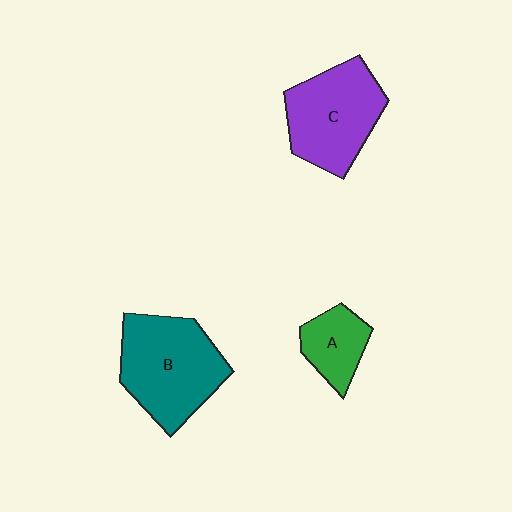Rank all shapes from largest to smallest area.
From largest to smallest: B (teal), C (purple), A (green).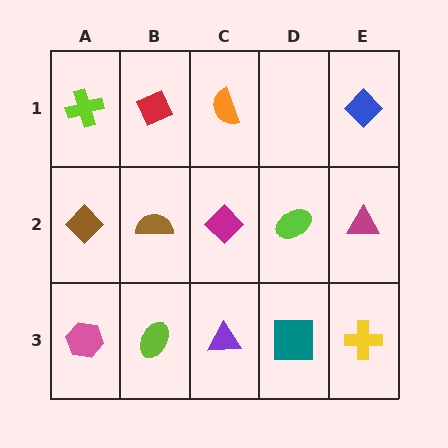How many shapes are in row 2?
5 shapes.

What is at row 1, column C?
An orange semicircle.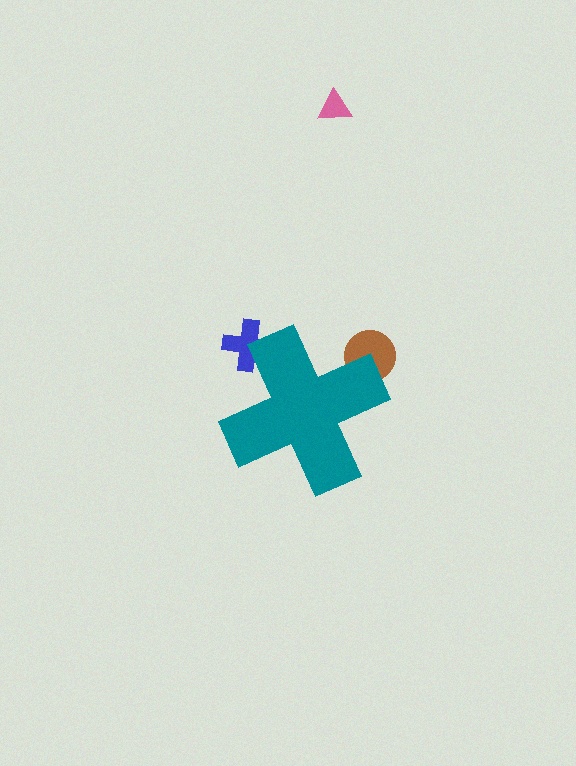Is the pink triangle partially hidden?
No, the pink triangle is fully visible.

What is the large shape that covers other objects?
A teal cross.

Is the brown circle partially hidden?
Yes, the brown circle is partially hidden behind the teal cross.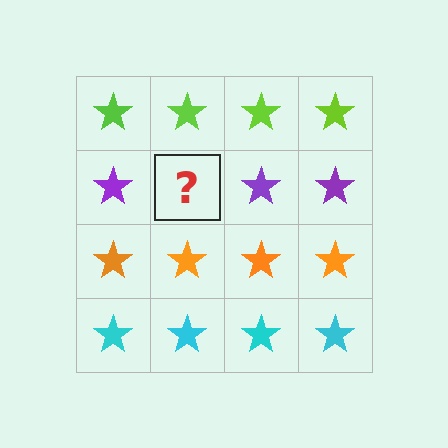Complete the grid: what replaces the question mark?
The question mark should be replaced with a purple star.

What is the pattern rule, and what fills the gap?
The rule is that each row has a consistent color. The gap should be filled with a purple star.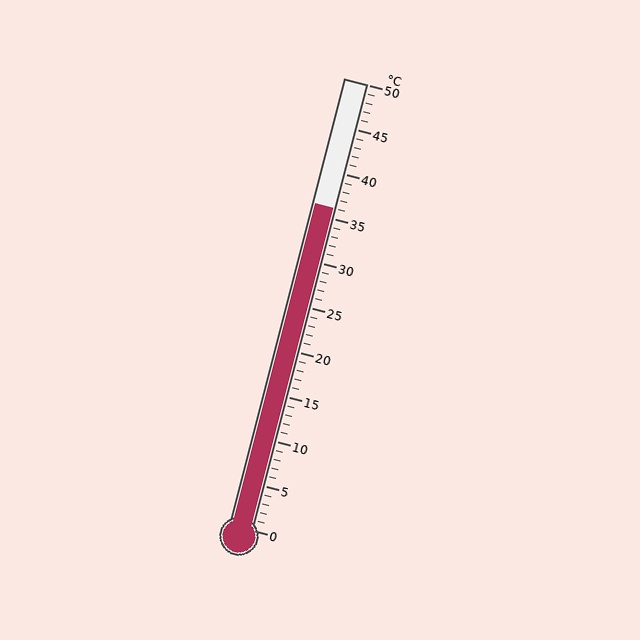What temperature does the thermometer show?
The thermometer shows approximately 36°C.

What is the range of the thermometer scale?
The thermometer scale ranges from 0°C to 50°C.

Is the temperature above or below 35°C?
The temperature is above 35°C.